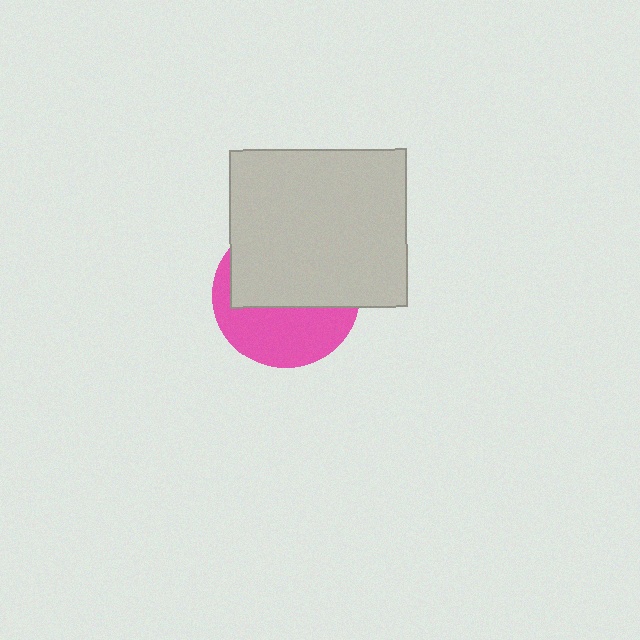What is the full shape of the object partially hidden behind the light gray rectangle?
The partially hidden object is a pink circle.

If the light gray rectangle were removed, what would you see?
You would see the complete pink circle.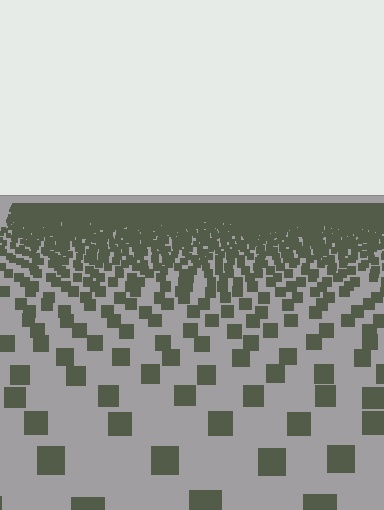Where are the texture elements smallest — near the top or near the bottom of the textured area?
Near the top.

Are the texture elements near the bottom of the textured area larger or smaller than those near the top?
Larger. Near the bottom, elements are closer to the viewer and appear at a bigger on-screen size.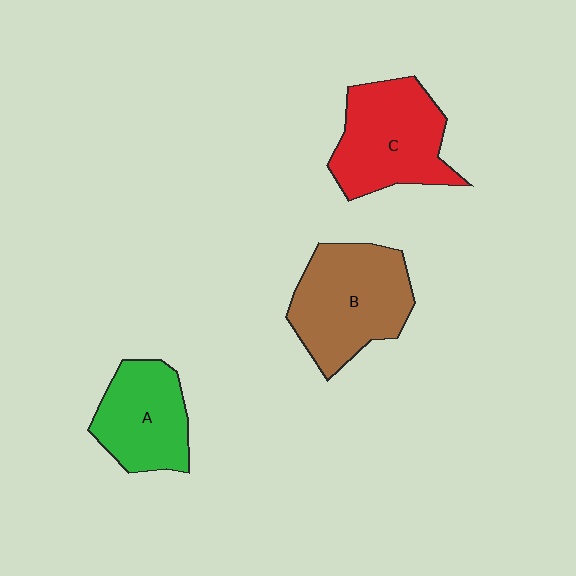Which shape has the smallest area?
Shape A (green).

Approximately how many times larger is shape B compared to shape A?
Approximately 1.3 times.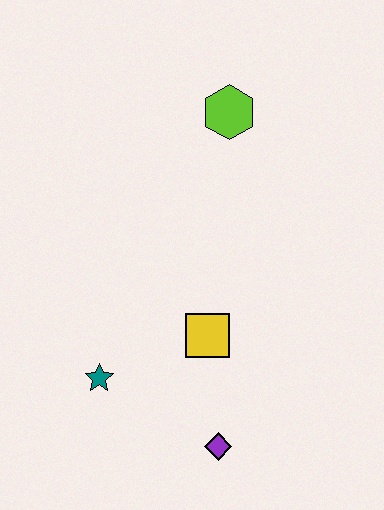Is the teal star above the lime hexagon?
No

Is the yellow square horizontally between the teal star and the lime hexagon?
Yes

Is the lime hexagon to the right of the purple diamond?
Yes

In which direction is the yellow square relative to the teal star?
The yellow square is to the right of the teal star.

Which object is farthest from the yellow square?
The lime hexagon is farthest from the yellow square.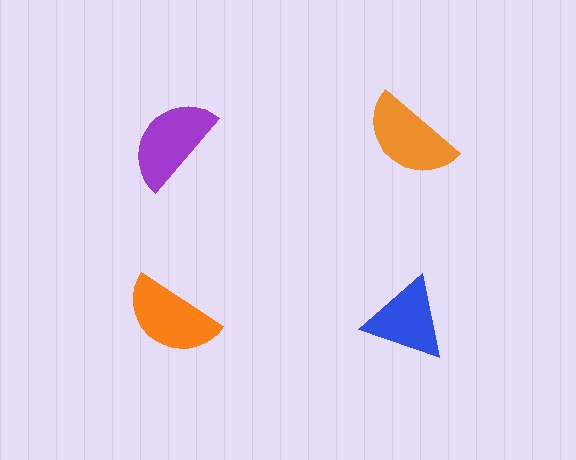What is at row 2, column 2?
A blue triangle.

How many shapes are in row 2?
2 shapes.